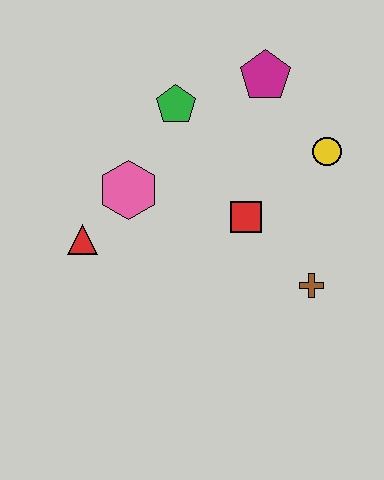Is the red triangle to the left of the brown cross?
Yes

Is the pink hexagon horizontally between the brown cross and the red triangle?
Yes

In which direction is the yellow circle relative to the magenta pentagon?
The yellow circle is below the magenta pentagon.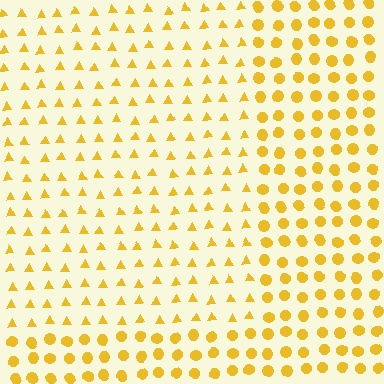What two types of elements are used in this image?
The image uses triangles inside the rectangle region and circles outside it.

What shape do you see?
I see a rectangle.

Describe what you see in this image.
The image is filled with small yellow elements arranged in a uniform grid. A rectangle-shaped region contains triangles, while the surrounding area contains circles. The boundary is defined purely by the change in element shape.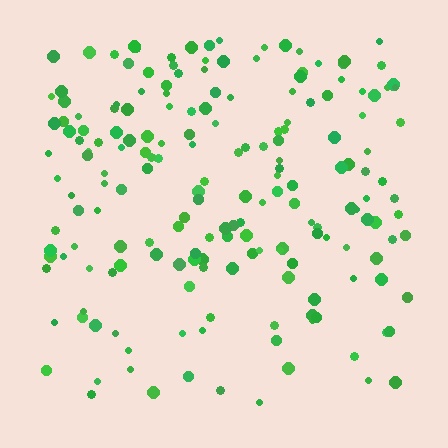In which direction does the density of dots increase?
From bottom to top, with the top side densest.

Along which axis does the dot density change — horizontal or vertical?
Vertical.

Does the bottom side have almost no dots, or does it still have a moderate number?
Still a moderate number, just noticeably fewer than the top.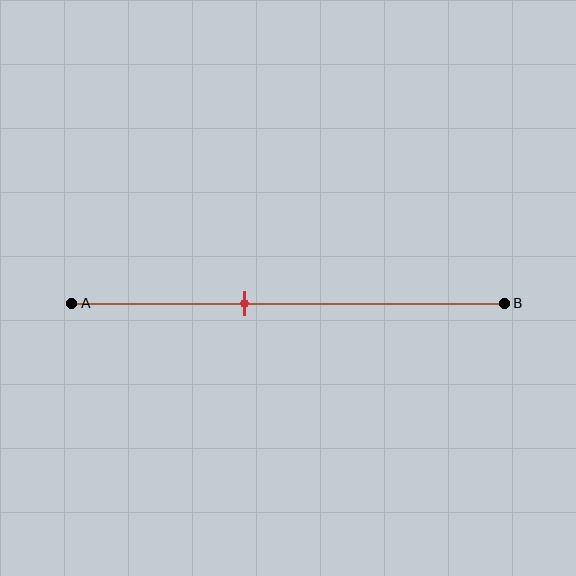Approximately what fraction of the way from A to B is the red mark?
The red mark is approximately 40% of the way from A to B.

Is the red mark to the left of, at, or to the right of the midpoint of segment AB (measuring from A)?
The red mark is to the left of the midpoint of segment AB.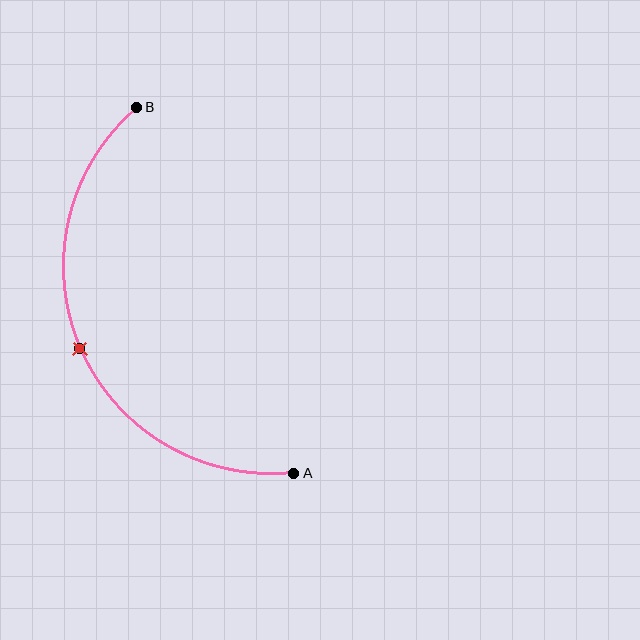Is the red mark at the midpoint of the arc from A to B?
Yes. The red mark lies on the arc at equal arc-length from both A and B — it is the arc midpoint.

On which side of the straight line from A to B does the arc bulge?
The arc bulges to the left of the straight line connecting A and B.